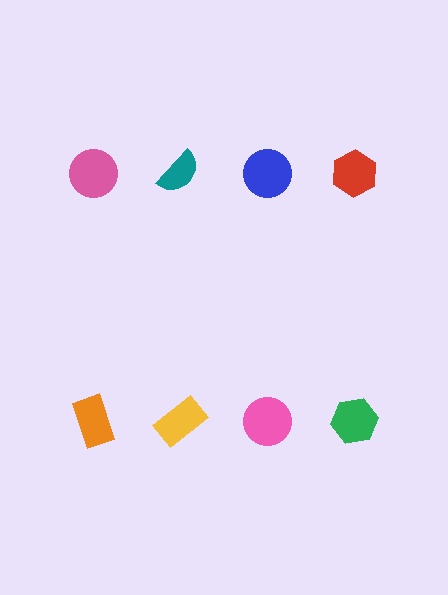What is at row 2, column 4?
A green hexagon.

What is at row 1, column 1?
A pink circle.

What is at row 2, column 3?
A pink circle.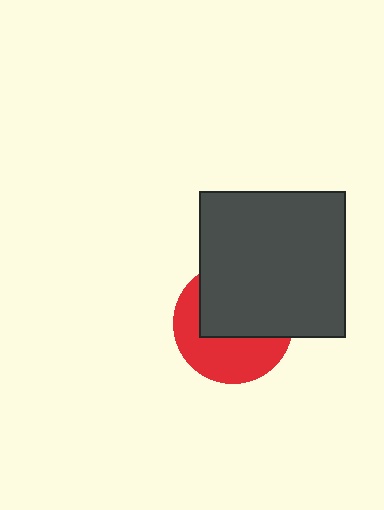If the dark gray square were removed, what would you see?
You would see the complete red circle.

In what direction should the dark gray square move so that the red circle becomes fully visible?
The dark gray square should move up. That is the shortest direction to clear the overlap and leave the red circle fully visible.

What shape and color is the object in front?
The object in front is a dark gray square.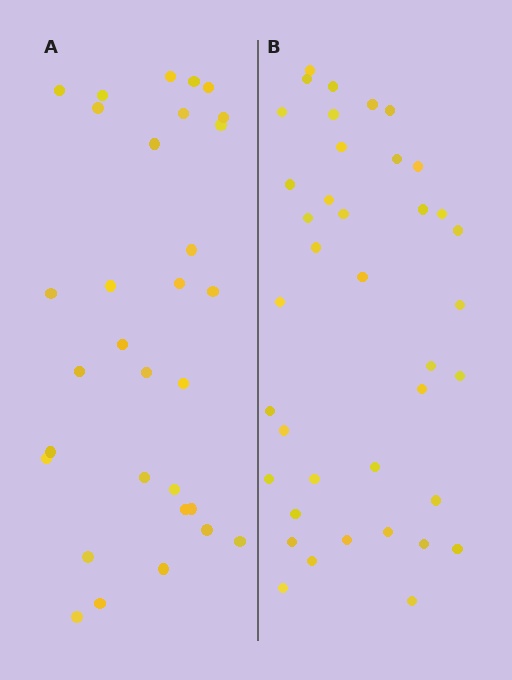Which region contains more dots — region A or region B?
Region B (the right region) has more dots.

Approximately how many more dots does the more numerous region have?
Region B has roughly 8 or so more dots than region A.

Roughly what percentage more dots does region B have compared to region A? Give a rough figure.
About 25% more.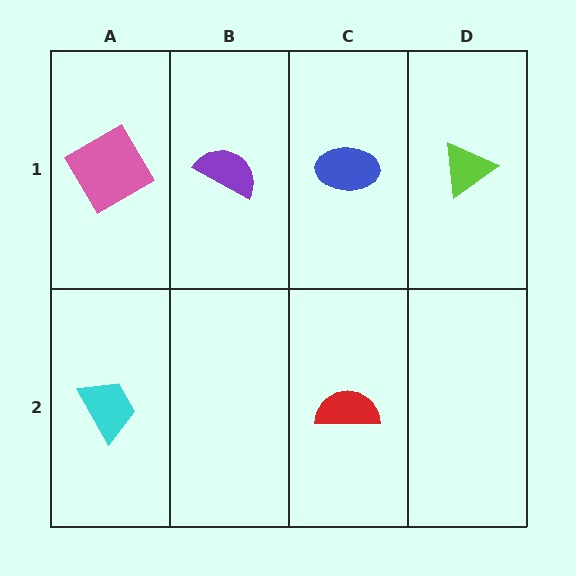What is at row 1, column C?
A blue ellipse.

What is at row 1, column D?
A lime triangle.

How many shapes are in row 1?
4 shapes.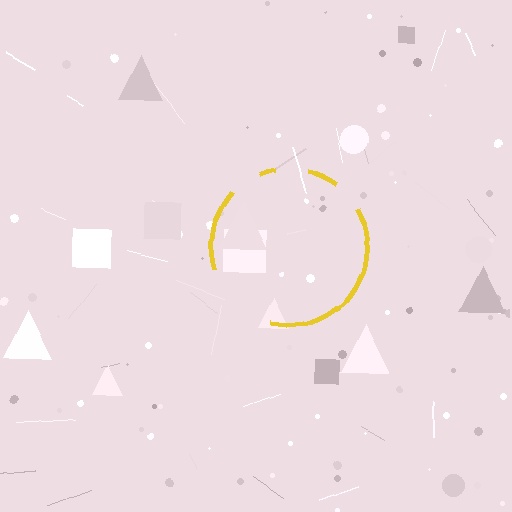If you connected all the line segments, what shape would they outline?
They would outline a circle.